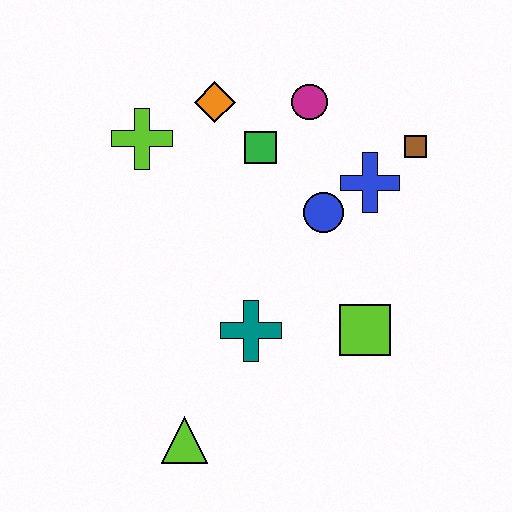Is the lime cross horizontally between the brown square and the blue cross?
No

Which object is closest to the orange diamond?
The green square is closest to the orange diamond.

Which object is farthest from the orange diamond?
The lime triangle is farthest from the orange diamond.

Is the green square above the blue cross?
Yes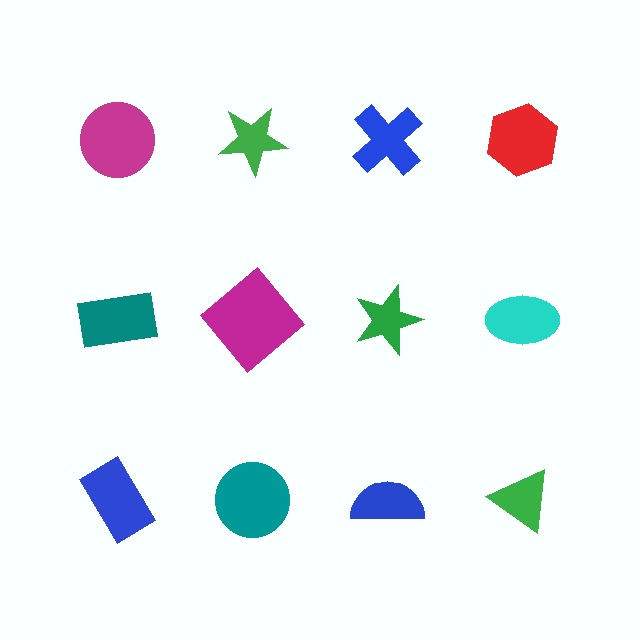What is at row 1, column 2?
A green star.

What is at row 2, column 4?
A cyan ellipse.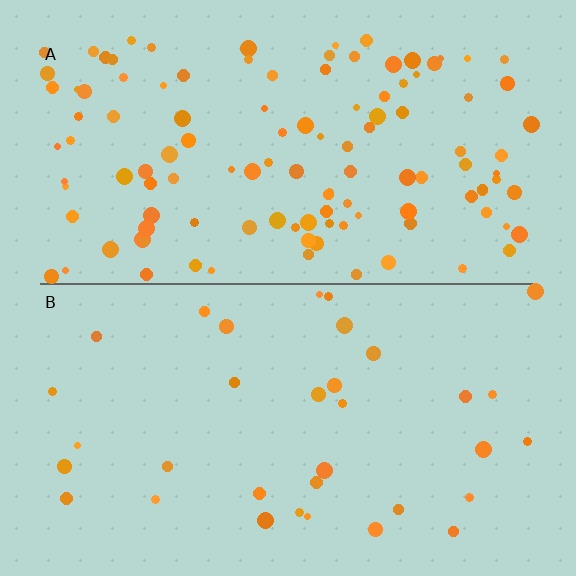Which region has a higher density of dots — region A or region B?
A (the top).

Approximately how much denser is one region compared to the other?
Approximately 3.5× — region A over region B.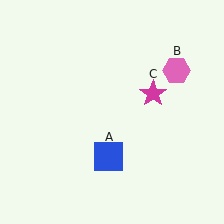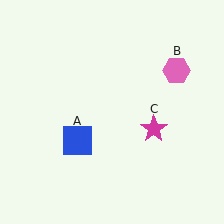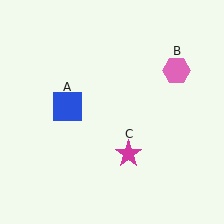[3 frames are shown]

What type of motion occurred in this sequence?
The blue square (object A), magenta star (object C) rotated clockwise around the center of the scene.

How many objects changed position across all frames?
2 objects changed position: blue square (object A), magenta star (object C).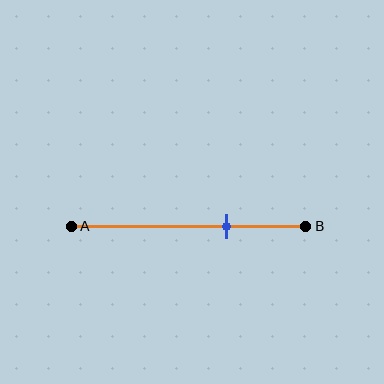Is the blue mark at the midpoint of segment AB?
No, the mark is at about 65% from A, not at the 50% midpoint.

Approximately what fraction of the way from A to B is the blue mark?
The blue mark is approximately 65% of the way from A to B.